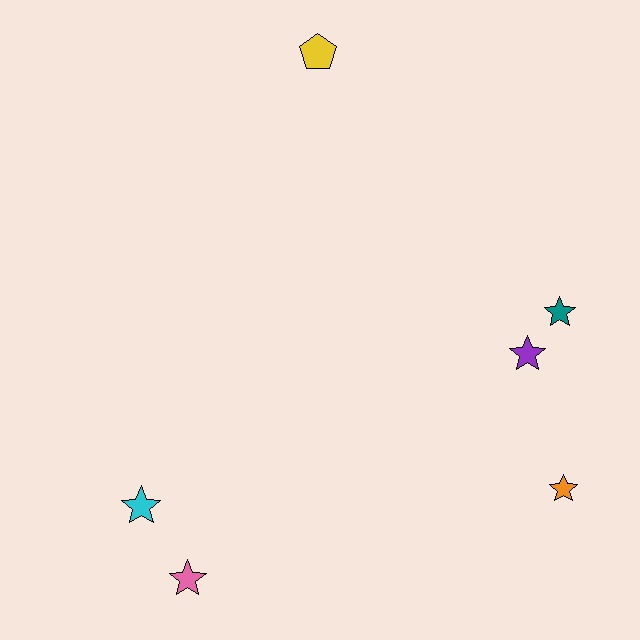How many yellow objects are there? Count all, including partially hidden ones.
There is 1 yellow object.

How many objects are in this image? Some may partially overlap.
There are 6 objects.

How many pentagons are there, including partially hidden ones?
There is 1 pentagon.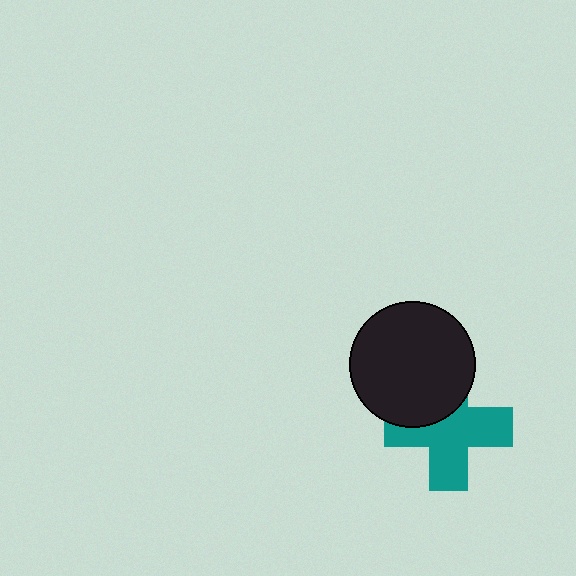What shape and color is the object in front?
The object in front is a black circle.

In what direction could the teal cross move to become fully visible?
The teal cross could move down. That would shift it out from behind the black circle entirely.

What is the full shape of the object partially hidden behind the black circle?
The partially hidden object is a teal cross.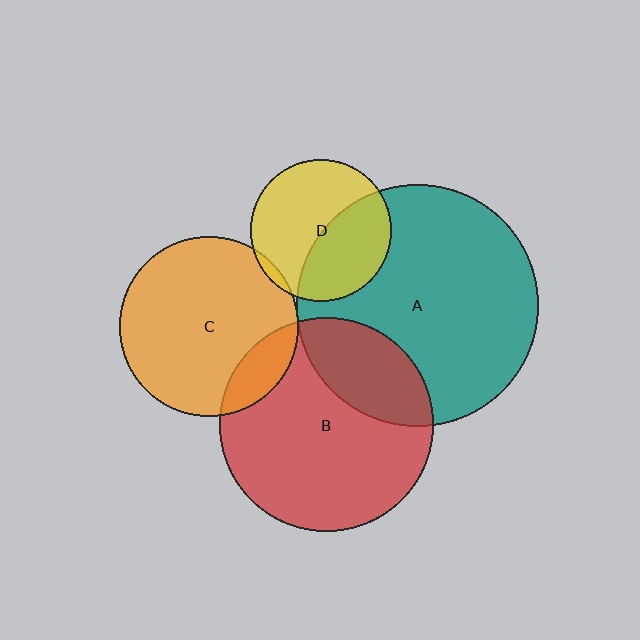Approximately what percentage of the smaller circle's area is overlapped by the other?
Approximately 25%.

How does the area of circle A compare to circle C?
Approximately 1.8 times.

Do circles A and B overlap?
Yes.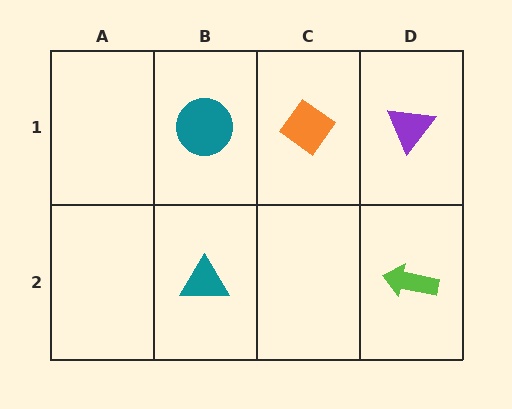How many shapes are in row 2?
2 shapes.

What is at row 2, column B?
A teal triangle.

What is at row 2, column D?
A lime arrow.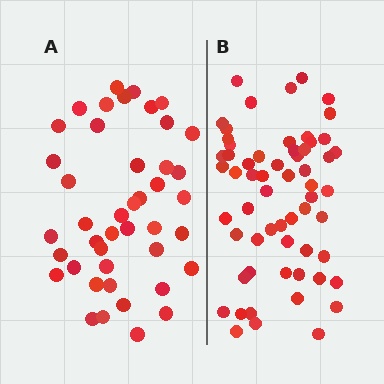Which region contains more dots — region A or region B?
Region B (the right region) has more dots.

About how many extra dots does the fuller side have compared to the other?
Region B has approximately 15 more dots than region A.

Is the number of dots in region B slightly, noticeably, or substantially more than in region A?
Region B has noticeably more, but not dramatically so. The ratio is roughly 1.4 to 1.